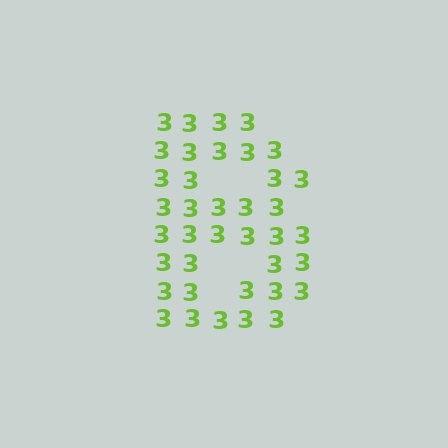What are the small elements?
The small elements are digit 3's.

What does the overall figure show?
The overall figure shows the letter B.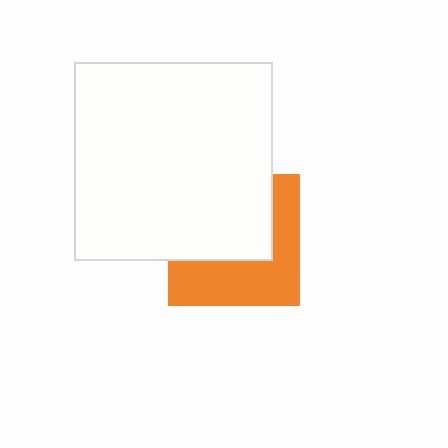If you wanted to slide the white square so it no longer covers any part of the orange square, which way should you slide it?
Slide it up — that is the most direct way to separate the two shapes.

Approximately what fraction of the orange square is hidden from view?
Roughly 54% of the orange square is hidden behind the white square.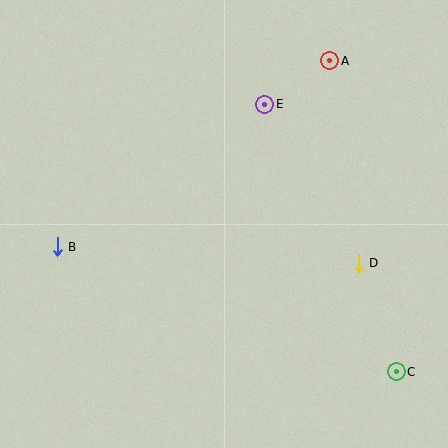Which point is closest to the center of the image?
Point E at (265, 104) is closest to the center.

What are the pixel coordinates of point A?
Point A is at (330, 61).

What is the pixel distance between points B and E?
The distance between B and E is 252 pixels.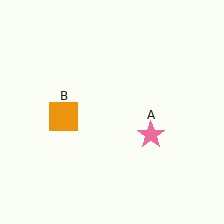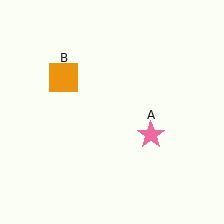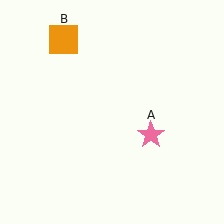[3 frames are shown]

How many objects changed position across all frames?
1 object changed position: orange square (object B).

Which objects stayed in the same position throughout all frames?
Pink star (object A) remained stationary.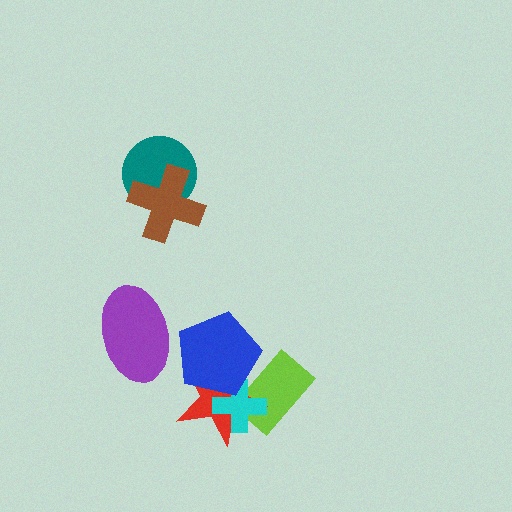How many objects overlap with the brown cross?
1 object overlaps with the brown cross.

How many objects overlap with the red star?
3 objects overlap with the red star.